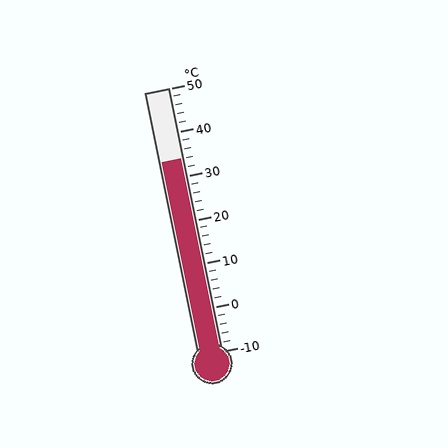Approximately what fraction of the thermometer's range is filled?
The thermometer is filled to approximately 75% of its range.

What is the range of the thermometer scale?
The thermometer scale ranges from -10°C to 50°C.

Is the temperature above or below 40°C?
The temperature is below 40°C.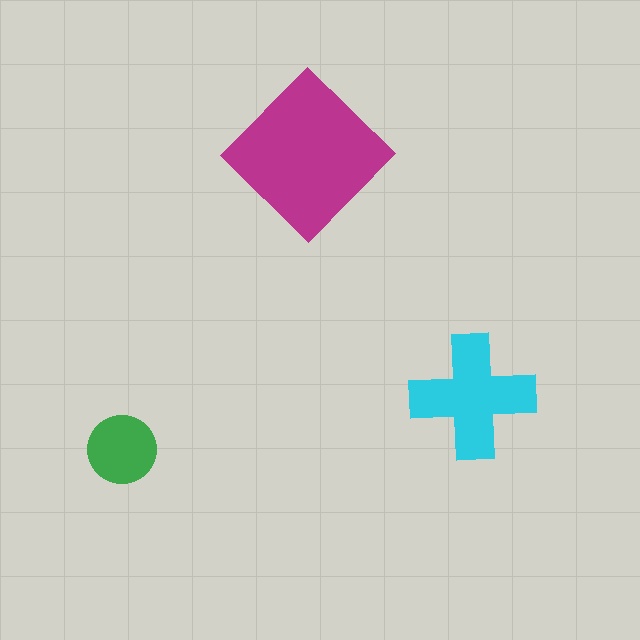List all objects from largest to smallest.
The magenta diamond, the cyan cross, the green circle.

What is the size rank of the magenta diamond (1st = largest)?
1st.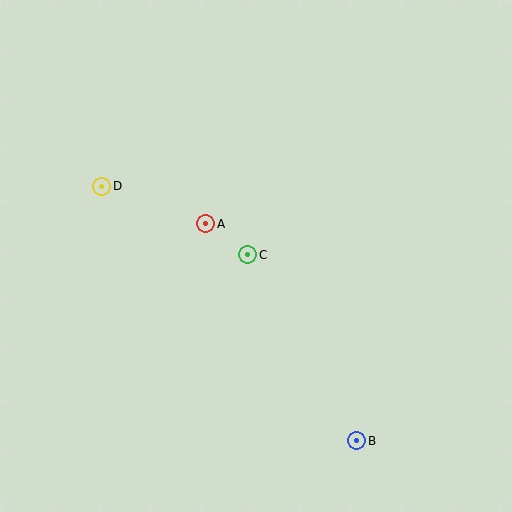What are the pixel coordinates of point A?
Point A is at (206, 224).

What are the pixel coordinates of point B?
Point B is at (357, 441).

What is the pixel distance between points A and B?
The distance between A and B is 265 pixels.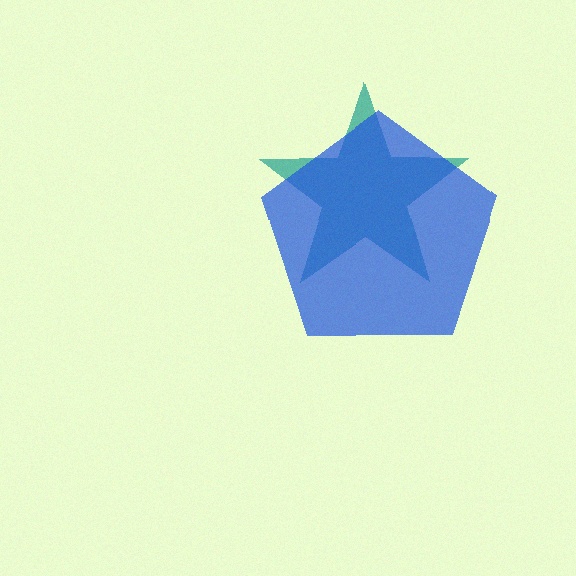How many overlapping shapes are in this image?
There are 2 overlapping shapes in the image.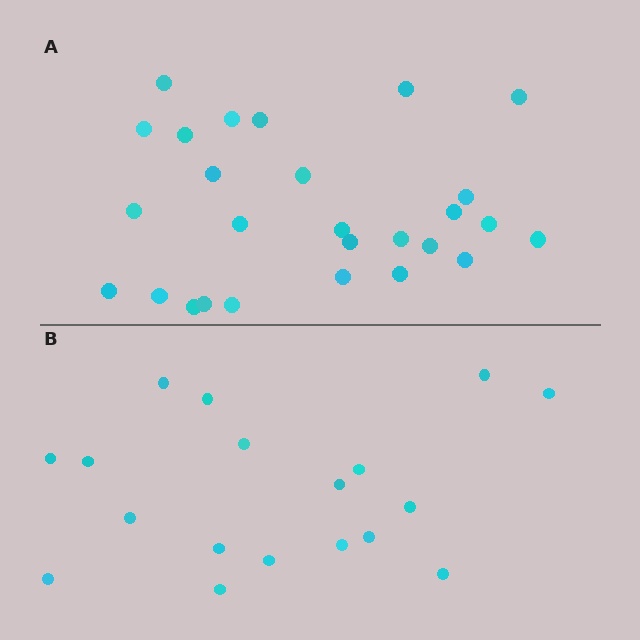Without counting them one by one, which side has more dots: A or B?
Region A (the top region) has more dots.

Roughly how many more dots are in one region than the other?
Region A has roughly 8 or so more dots than region B.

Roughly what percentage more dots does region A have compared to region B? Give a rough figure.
About 50% more.